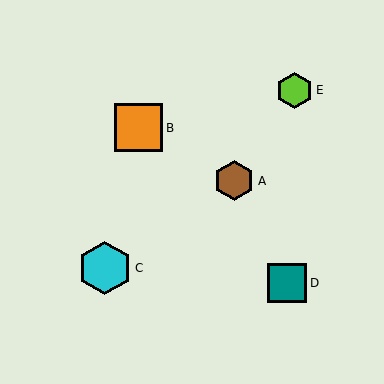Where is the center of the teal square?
The center of the teal square is at (287, 283).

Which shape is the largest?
The cyan hexagon (labeled C) is the largest.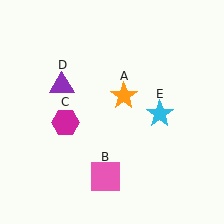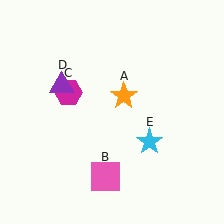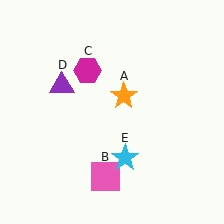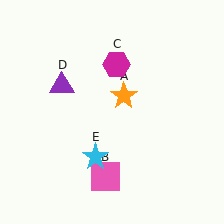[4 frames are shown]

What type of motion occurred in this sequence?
The magenta hexagon (object C), cyan star (object E) rotated clockwise around the center of the scene.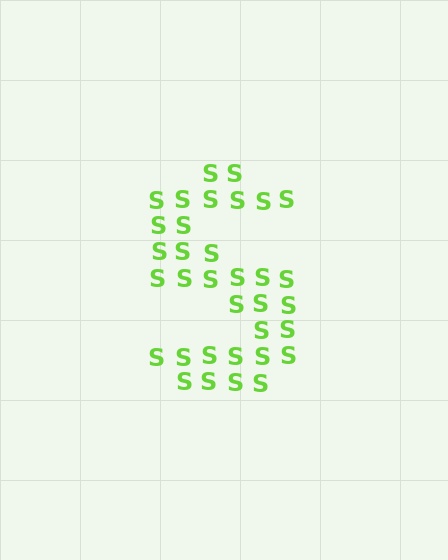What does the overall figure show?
The overall figure shows the letter S.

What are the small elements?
The small elements are letter S's.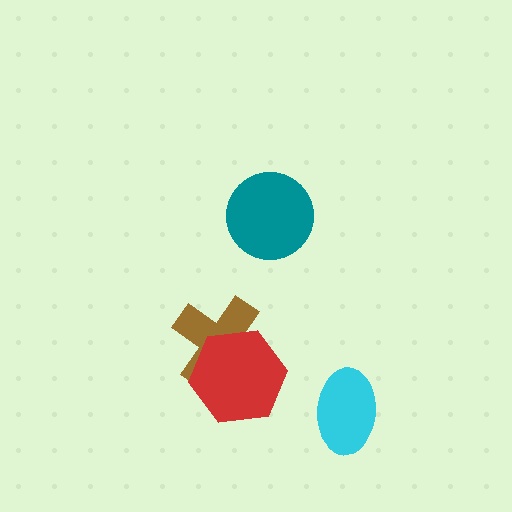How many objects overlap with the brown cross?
1 object overlaps with the brown cross.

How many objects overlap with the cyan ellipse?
0 objects overlap with the cyan ellipse.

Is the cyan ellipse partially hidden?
No, no other shape covers it.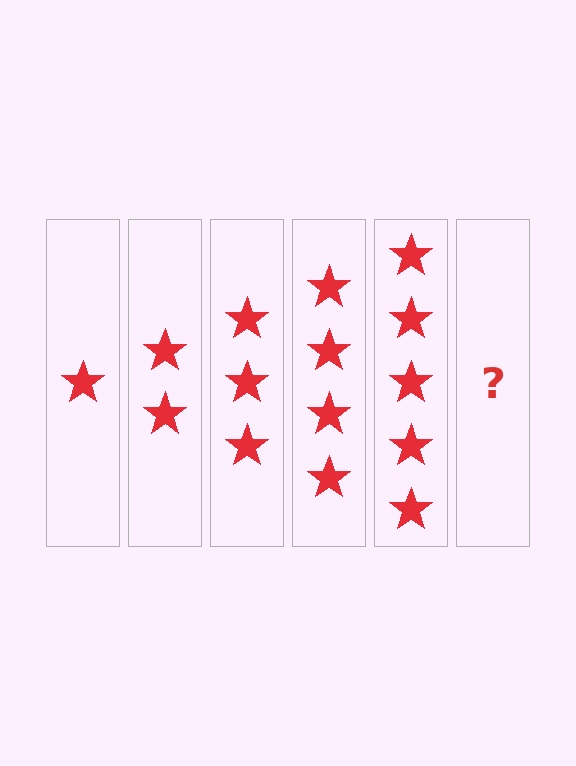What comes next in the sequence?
The next element should be 6 stars.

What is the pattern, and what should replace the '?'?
The pattern is that each step adds one more star. The '?' should be 6 stars.